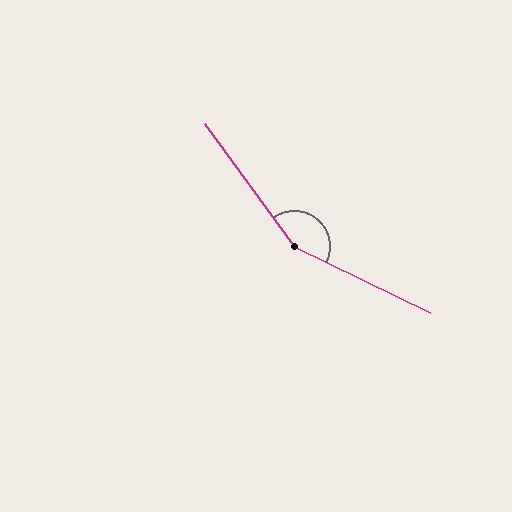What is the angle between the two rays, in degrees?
Approximately 152 degrees.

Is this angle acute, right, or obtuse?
It is obtuse.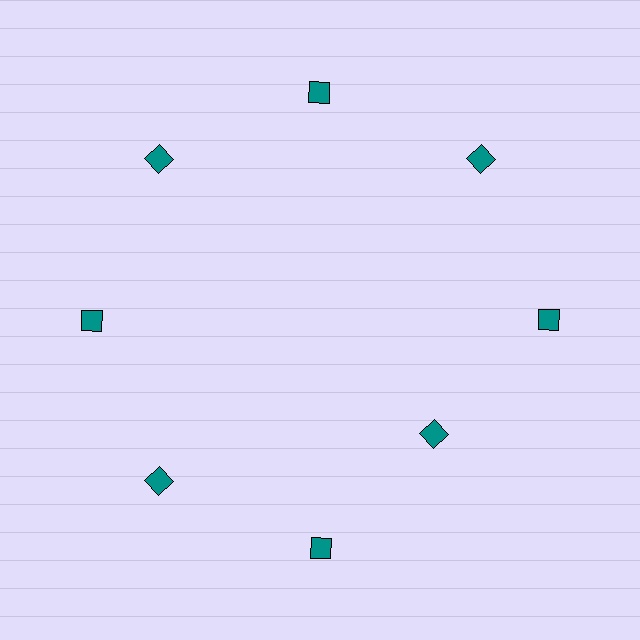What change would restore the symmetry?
The symmetry would be restored by moving it outward, back onto the ring so that all 8 diamonds sit at equal angles and equal distance from the center.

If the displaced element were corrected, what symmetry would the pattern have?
It would have 8-fold rotational symmetry — the pattern would map onto itself every 45 degrees.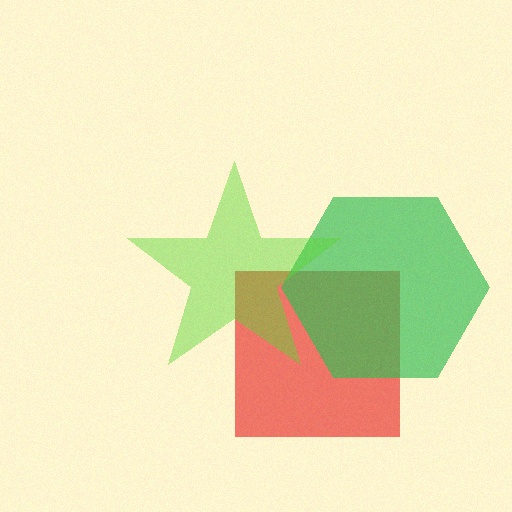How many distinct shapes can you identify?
There are 3 distinct shapes: a red square, a green hexagon, a lime star.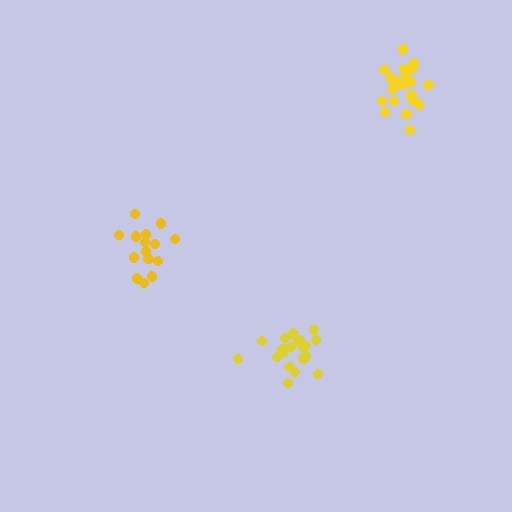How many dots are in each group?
Group 1: 15 dots, Group 2: 20 dots, Group 3: 20 dots (55 total).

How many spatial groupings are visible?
There are 3 spatial groupings.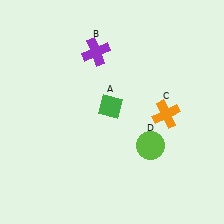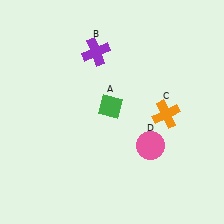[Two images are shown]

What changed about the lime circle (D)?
In Image 1, D is lime. In Image 2, it changed to pink.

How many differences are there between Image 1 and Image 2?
There is 1 difference between the two images.